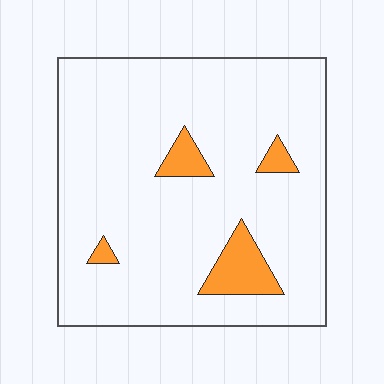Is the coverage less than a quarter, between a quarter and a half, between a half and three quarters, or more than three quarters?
Less than a quarter.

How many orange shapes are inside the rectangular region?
4.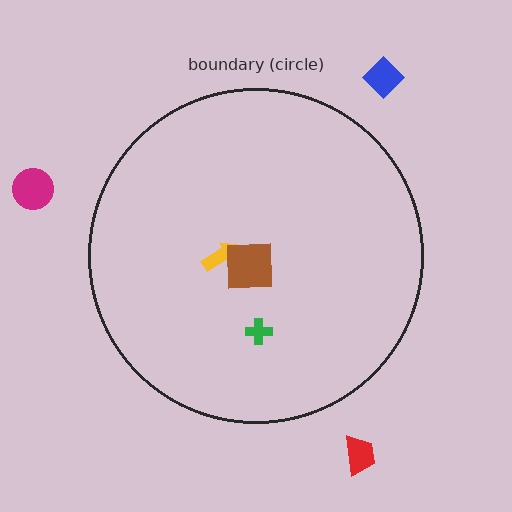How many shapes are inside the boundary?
3 inside, 3 outside.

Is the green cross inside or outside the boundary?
Inside.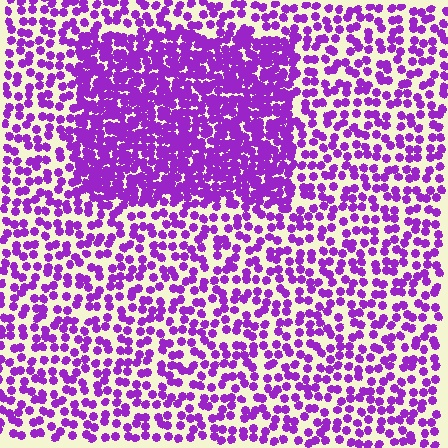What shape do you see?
I see a rectangle.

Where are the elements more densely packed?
The elements are more densely packed inside the rectangle boundary.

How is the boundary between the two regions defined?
The boundary is defined by a change in element density (approximately 2.1x ratio). All elements are the same color, size, and shape.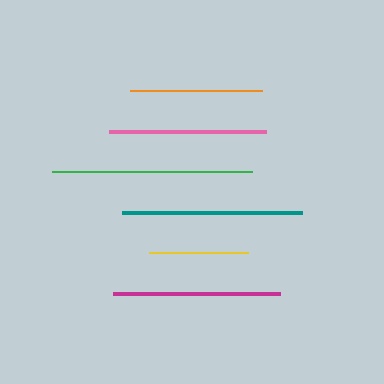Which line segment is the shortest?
The yellow line is the shortest at approximately 99 pixels.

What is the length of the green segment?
The green segment is approximately 199 pixels long.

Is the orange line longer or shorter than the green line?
The green line is longer than the orange line.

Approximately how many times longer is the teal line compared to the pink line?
The teal line is approximately 1.1 times the length of the pink line.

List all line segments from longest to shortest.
From longest to shortest: green, teal, magenta, pink, orange, yellow.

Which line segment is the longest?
The green line is the longest at approximately 199 pixels.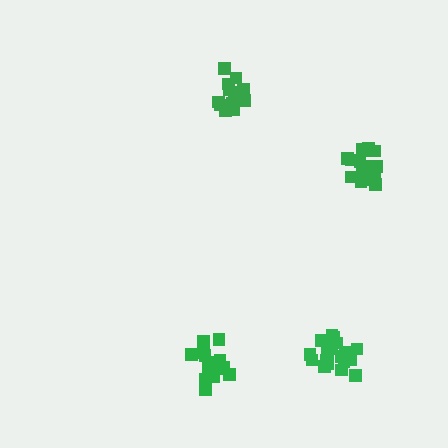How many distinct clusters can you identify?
There are 4 distinct clusters.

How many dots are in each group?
Group 1: 16 dots, Group 2: 16 dots, Group 3: 21 dots, Group 4: 17 dots (70 total).